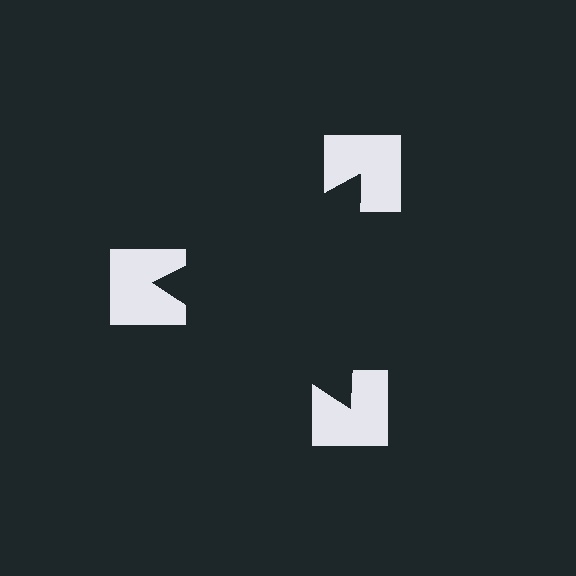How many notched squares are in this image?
There are 3 — one at each vertex of the illusory triangle.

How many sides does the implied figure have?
3 sides.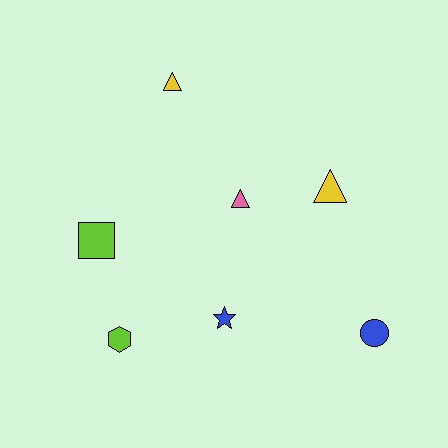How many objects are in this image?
There are 7 objects.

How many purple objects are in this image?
There are no purple objects.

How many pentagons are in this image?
There are no pentagons.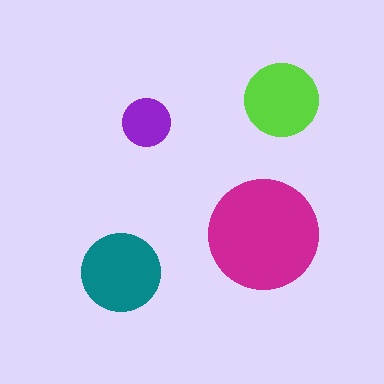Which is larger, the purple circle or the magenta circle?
The magenta one.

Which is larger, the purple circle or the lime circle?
The lime one.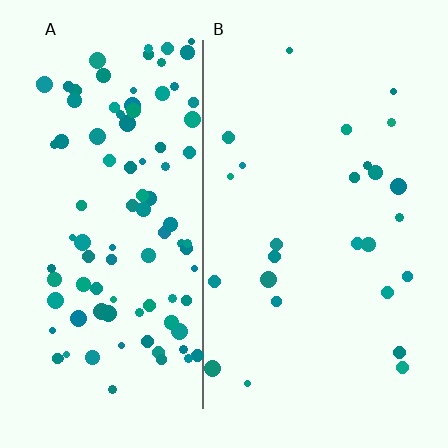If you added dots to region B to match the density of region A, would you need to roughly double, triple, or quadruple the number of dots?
Approximately quadruple.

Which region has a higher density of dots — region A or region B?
A (the left).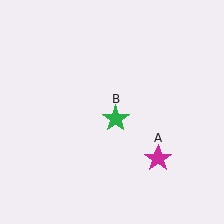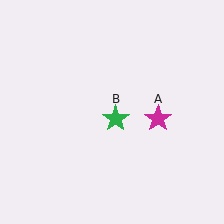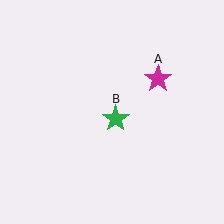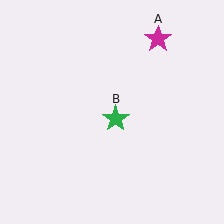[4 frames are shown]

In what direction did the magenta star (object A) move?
The magenta star (object A) moved up.